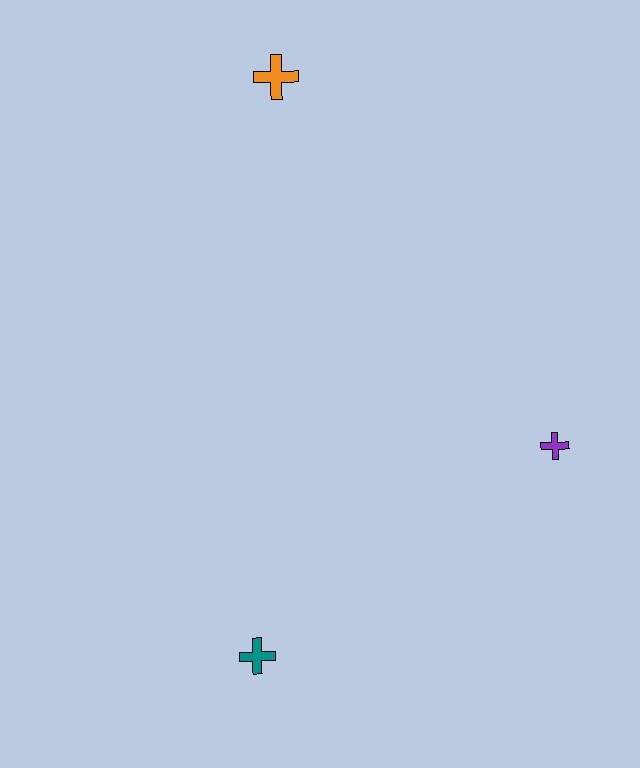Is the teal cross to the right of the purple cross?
No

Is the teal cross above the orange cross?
No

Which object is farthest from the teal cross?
The orange cross is farthest from the teal cross.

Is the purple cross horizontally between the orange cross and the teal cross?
No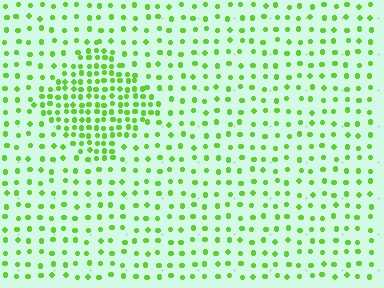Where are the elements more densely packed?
The elements are more densely packed inside the diamond boundary.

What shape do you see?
I see a diamond.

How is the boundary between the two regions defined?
The boundary is defined by a change in element density (approximately 2.3x ratio). All elements are the same color, size, and shape.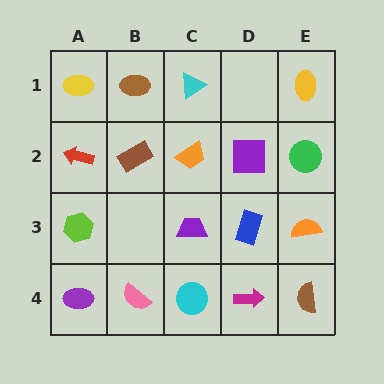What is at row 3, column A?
A lime hexagon.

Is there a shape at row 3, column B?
No, that cell is empty.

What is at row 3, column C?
A purple trapezoid.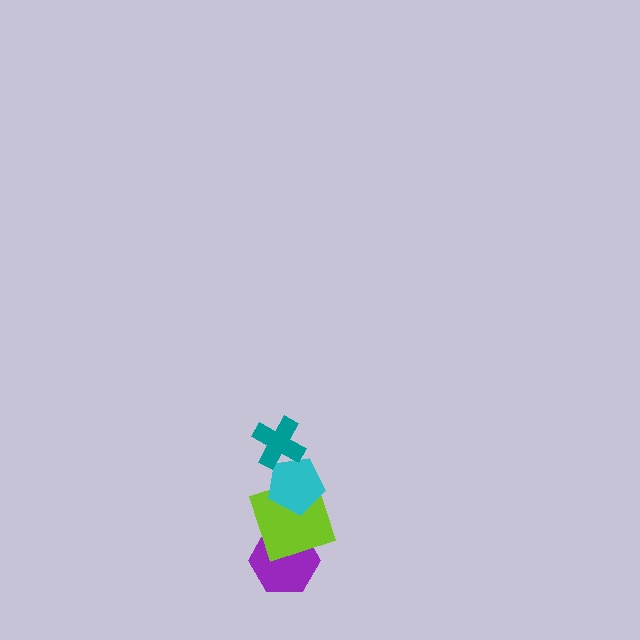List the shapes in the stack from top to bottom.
From top to bottom: the teal cross, the cyan pentagon, the lime square, the purple hexagon.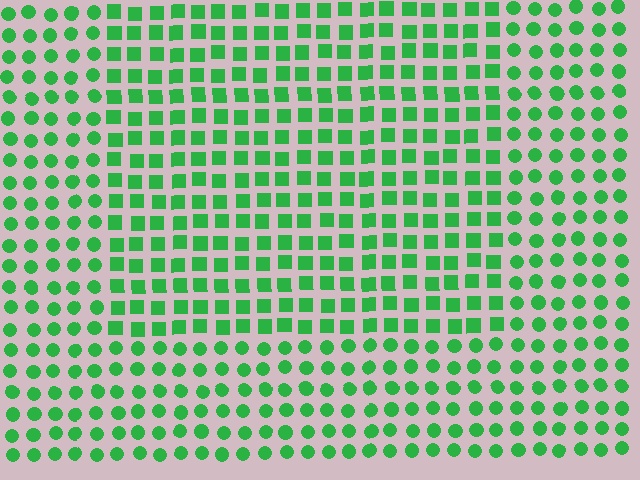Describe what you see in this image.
The image is filled with small green elements arranged in a uniform grid. A rectangle-shaped region contains squares, while the surrounding area contains circles. The boundary is defined purely by the change in element shape.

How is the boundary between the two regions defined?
The boundary is defined by a change in element shape: squares inside vs. circles outside. All elements share the same color and spacing.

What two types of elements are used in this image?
The image uses squares inside the rectangle region and circles outside it.